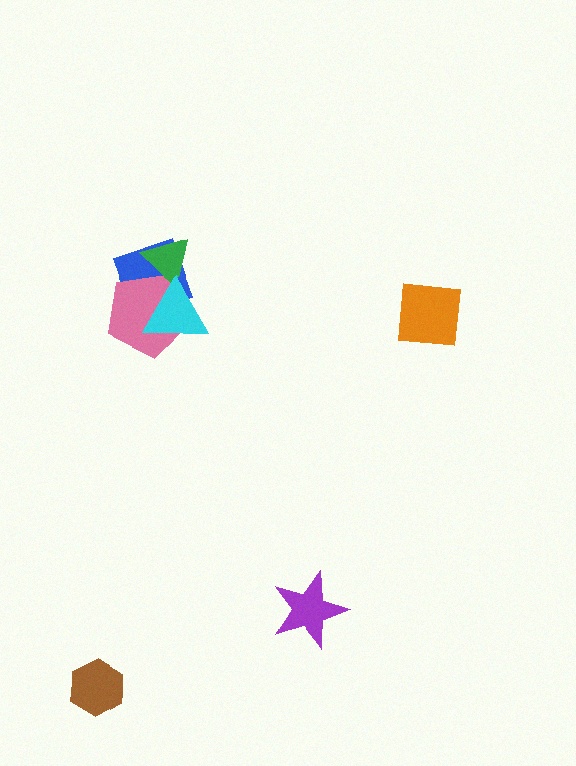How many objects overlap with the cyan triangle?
3 objects overlap with the cyan triangle.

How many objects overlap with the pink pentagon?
3 objects overlap with the pink pentagon.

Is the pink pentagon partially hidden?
Yes, it is partially covered by another shape.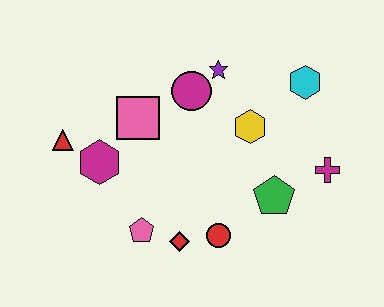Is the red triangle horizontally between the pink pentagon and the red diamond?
No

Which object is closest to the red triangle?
The magenta hexagon is closest to the red triangle.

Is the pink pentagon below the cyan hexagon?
Yes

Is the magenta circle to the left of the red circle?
Yes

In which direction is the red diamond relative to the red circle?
The red diamond is to the left of the red circle.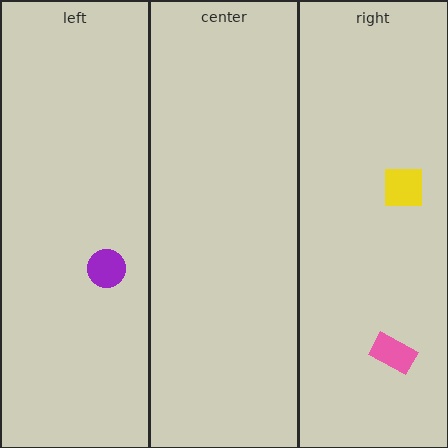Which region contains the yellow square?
The right region.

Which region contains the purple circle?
The left region.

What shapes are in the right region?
The pink rectangle, the yellow square.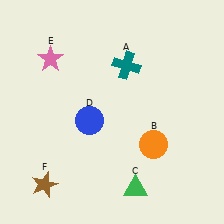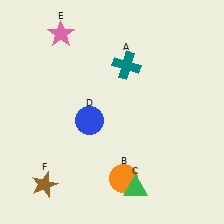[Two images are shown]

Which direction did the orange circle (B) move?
The orange circle (B) moved down.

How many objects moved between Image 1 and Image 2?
2 objects moved between the two images.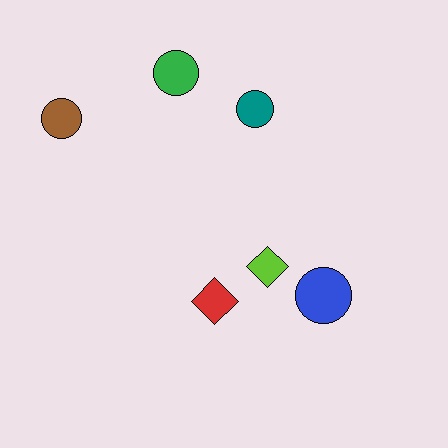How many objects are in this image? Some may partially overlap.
There are 6 objects.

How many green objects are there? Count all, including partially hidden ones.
There is 1 green object.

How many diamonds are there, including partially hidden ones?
There are 2 diamonds.